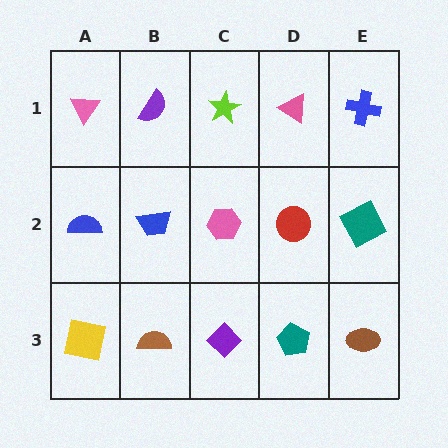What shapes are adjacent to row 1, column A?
A blue semicircle (row 2, column A), a purple semicircle (row 1, column B).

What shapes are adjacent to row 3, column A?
A blue semicircle (row 2, column A), a brown semicircle (row 3, column B).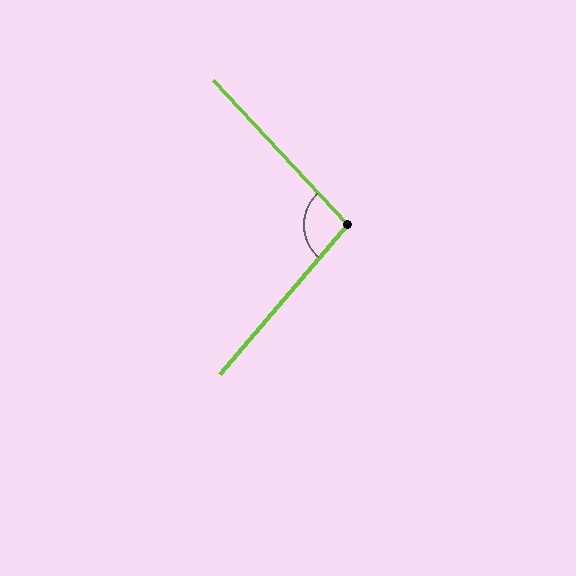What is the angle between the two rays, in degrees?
Approximately 96 degrees.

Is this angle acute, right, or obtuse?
It is obtuse.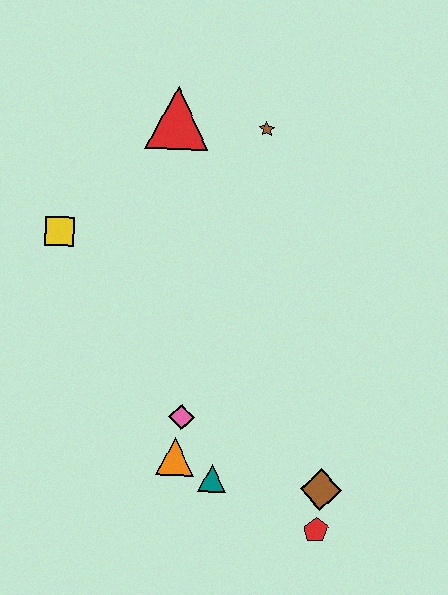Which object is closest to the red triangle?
The brown star is closest to the red triangle.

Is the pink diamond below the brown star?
Yes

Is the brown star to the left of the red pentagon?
Yes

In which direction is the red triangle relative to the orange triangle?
The red triangle is above the orange triangle.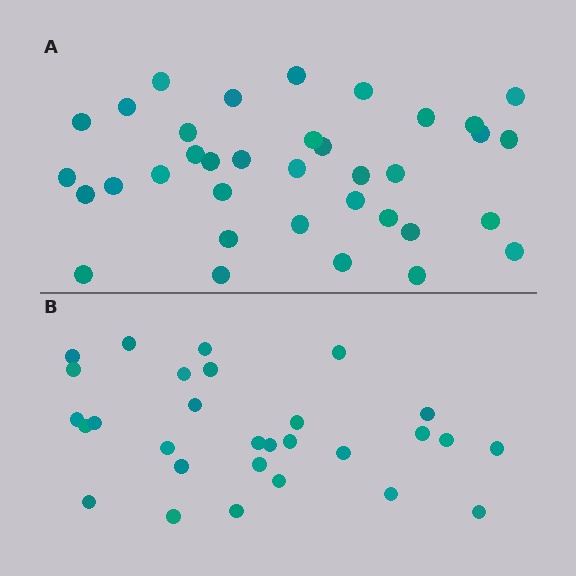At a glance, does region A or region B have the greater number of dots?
Region A (the top region) has more dots.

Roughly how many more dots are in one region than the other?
Region A has roughly 8 or so more dots than region B.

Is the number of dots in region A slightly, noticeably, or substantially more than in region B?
Region A has only slightly more — the two regions are fairly close. The ratio is roughly 1.2 to 1.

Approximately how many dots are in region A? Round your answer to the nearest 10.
About 40 dots. (The exact count is 36, which rounds to 40.)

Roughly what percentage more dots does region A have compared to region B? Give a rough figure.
About 25% more.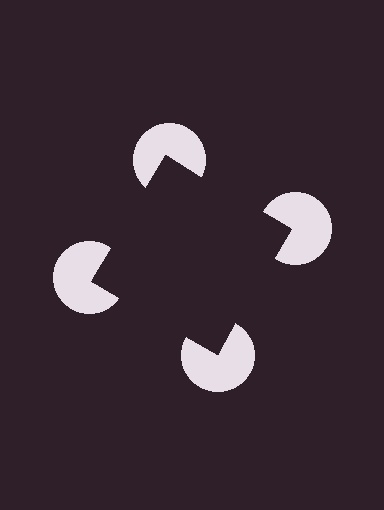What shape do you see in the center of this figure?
An illusory square — its edges are inferred from the aligned wedge cuts in the pac-man discs, not physically drawn.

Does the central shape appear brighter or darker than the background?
It typically appears slightly darker than the background, even though no actual brightness change is drawn.